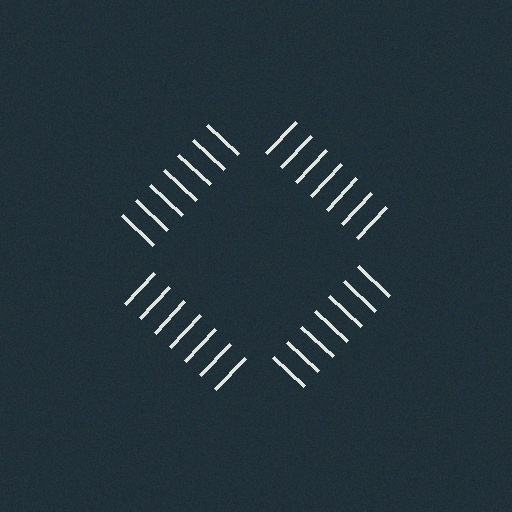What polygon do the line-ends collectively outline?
An illusory square — the line segments terminate on its edges but no continuous stroke is drawn.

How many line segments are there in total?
28 — 7 along each of the 4 edges.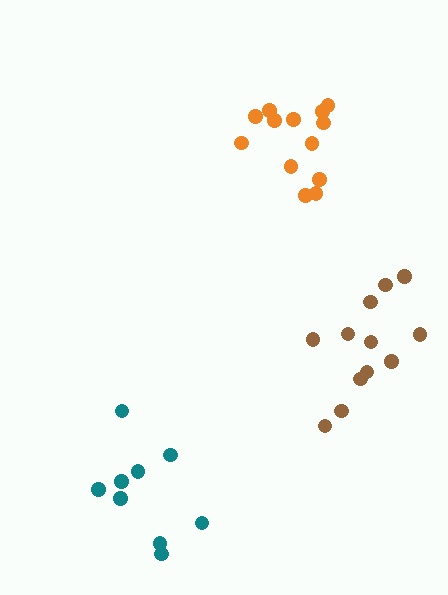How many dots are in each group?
Group 1: 13 dots, Group 2: 9 dots, Group 3: 12 dots (34 total).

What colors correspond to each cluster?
The clusters are colored: orange, teal, brown.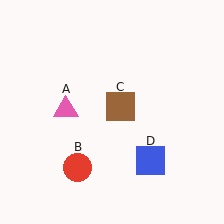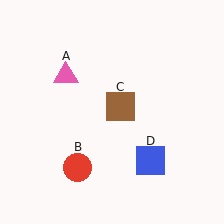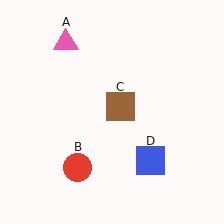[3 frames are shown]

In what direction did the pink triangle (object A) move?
The pink triangle (object A) moved up.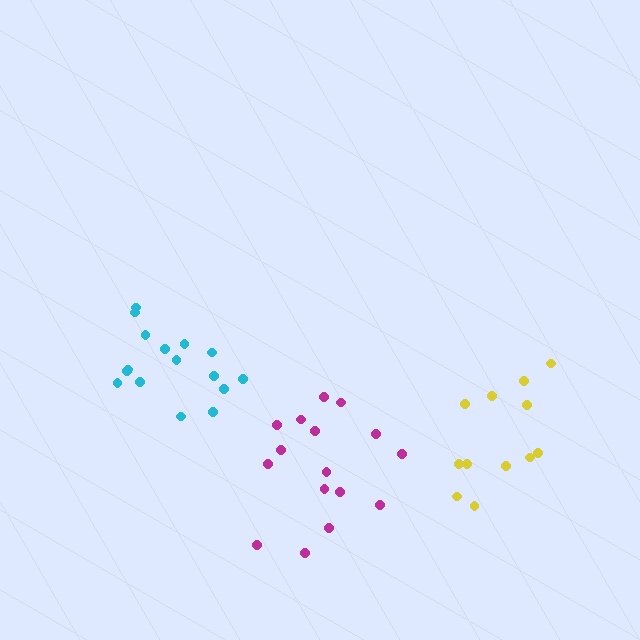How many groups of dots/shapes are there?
There are 3 groups.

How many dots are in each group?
Group 1: 16 dots, Group 2: 16 dots, Group 3: 12 dots (44 total).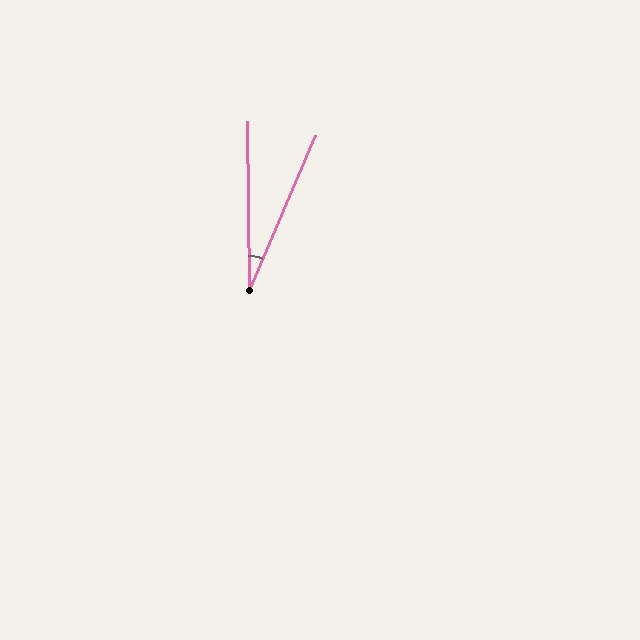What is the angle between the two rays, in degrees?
Approximately 24 degrees.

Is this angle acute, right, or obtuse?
It is acute.